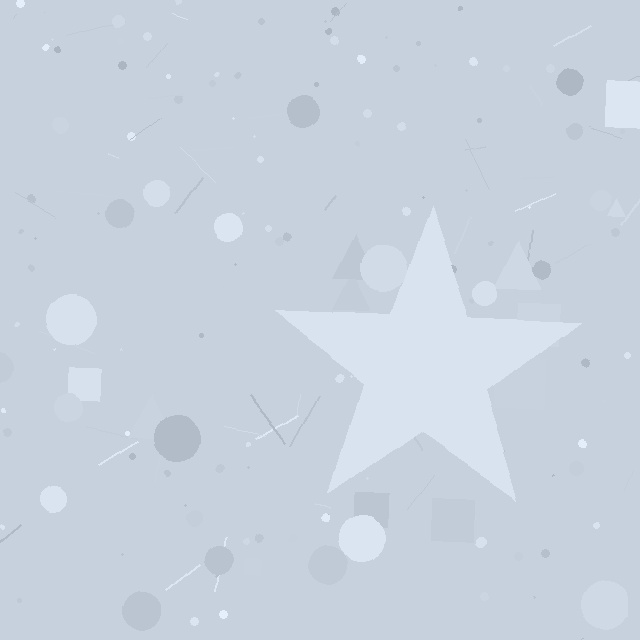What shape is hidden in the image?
A star is hidden in the image.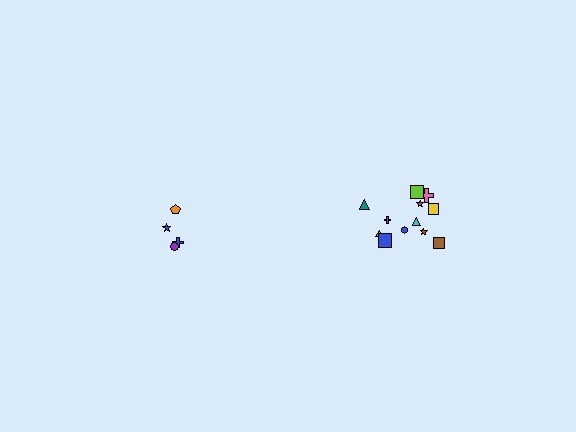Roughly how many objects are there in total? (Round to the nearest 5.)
Roughly 15 objects in total.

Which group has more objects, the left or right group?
The right group.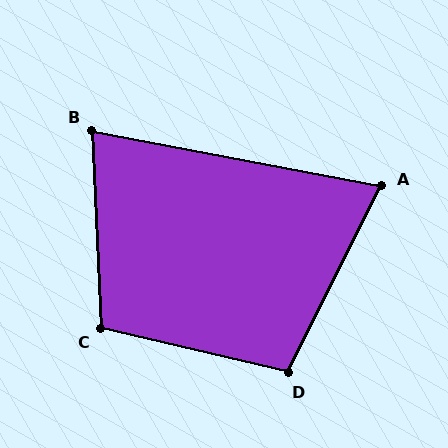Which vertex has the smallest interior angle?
A, at approximately 74 degrees.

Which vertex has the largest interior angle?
C, at approximately 106 degrees.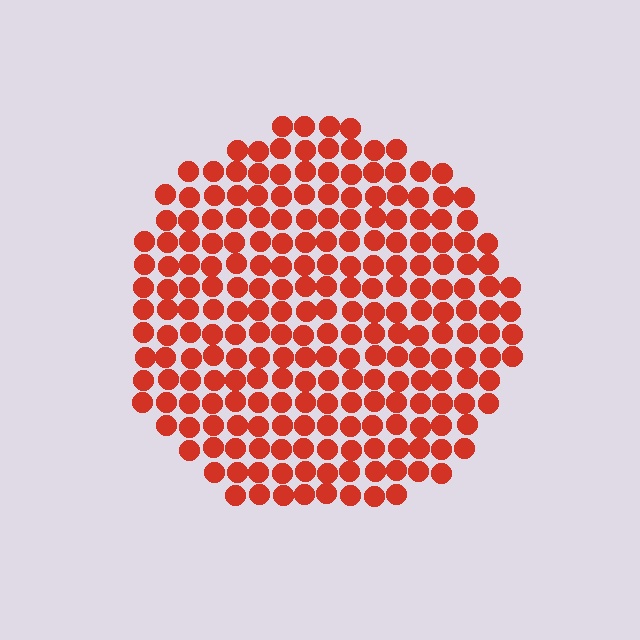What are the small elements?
The small elements are circles.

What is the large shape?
The large shape is a circle.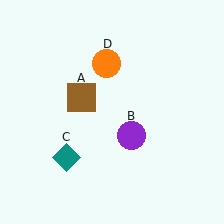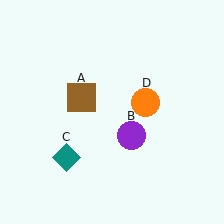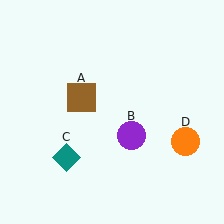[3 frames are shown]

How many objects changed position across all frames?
1 object changed position: orange circle (object D).